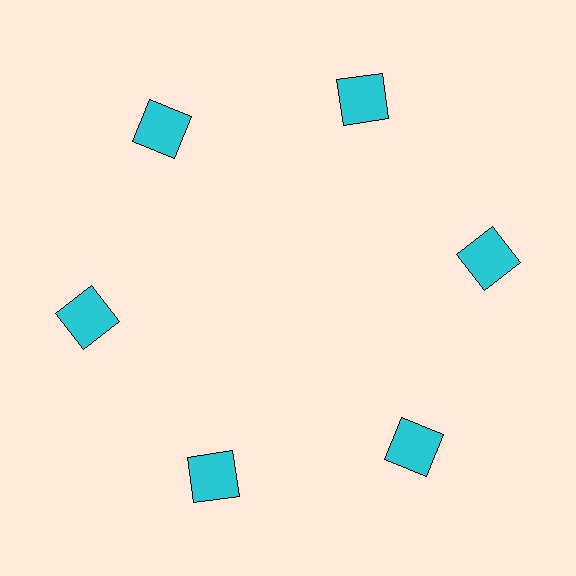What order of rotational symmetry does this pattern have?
This pattern has 6-fold rotational symmetry.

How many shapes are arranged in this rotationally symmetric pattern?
There are 6 shapes, arranged in 6 groups of 1.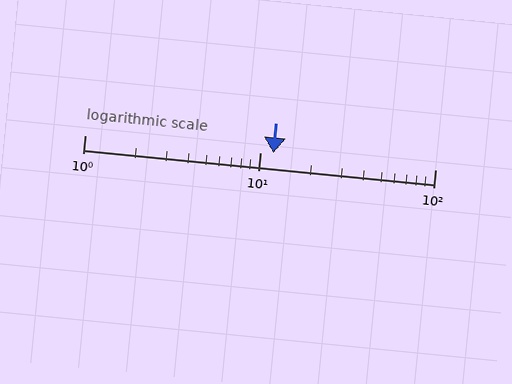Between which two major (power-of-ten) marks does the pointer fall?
The pointer is between 10 and 100.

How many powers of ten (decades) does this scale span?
The scale spans 2 decades, from 1 to 100.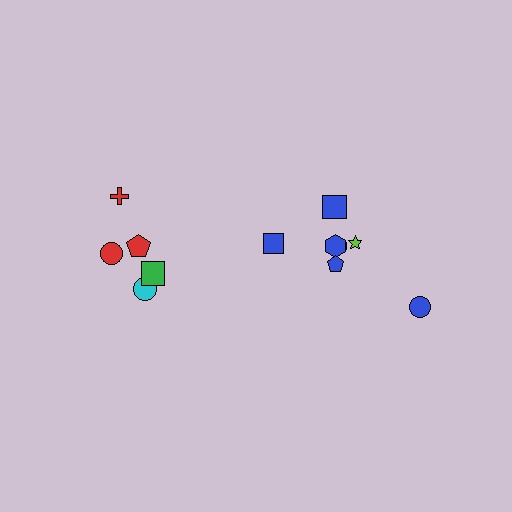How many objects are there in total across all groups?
There are 12 objects.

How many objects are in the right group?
There are 7 objects.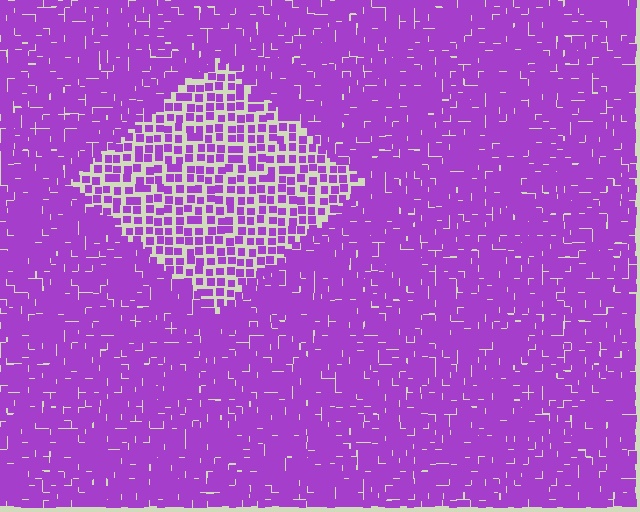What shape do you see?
I see a diamond.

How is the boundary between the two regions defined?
The boundary is defined by a change in element density (approximately 2.1x ratio). All elements are the same color, size, and shape.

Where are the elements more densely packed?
The elements are more densely packed outside the diamond boundary.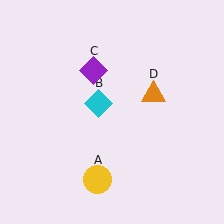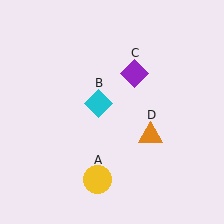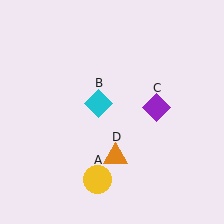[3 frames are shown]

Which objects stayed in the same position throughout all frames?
Yellow circle (object A) and cyan diamond (object B) remained stationary.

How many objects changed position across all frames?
2 objects changed position: purple diamond (object C), orange triangle (object D).